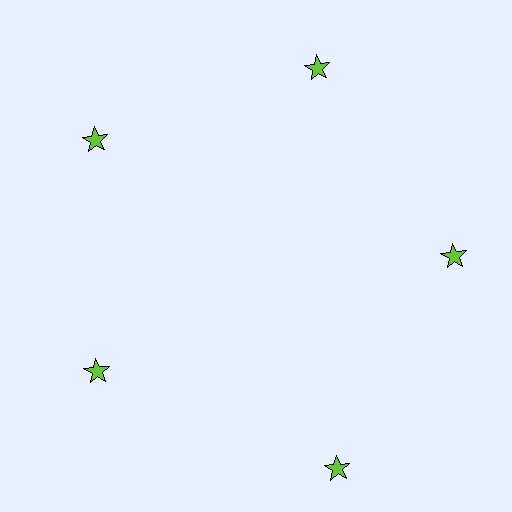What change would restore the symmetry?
The symmetry would be restored by moving it inward, back onto the ring so that all 5 stars sit at equal angles and equal distance from the center.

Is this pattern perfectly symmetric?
No. The 5 lime stars are arranged in a ring, but one element near the 5 o'clock position is pushed outward from the center, breaking the 5-fold rotational symmetry.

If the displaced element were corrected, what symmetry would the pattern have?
It would have 5-fold rotational symmetry — the pattern would map onto itself every 72 degrees.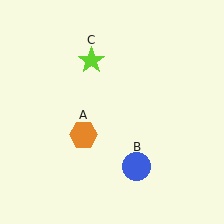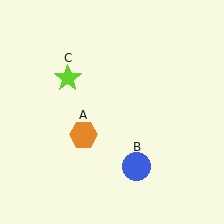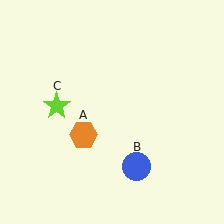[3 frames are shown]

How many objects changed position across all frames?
1 object changed position: lime star (object C).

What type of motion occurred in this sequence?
The lime star (object C) rotated counterclockwise around the center of the scene.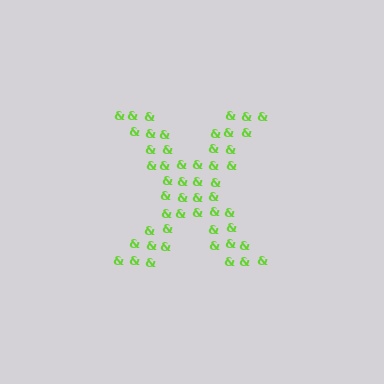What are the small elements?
The small elements are ampersands.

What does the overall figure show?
The overall figure shows the letter X.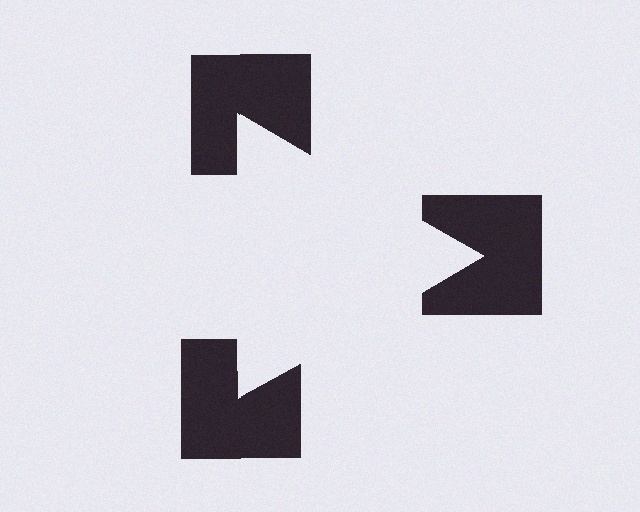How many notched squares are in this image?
There are 3 — one at each vertex of the illusory triangle.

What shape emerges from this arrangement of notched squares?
An illusory triangle — its edges are inferred from the aligned wedge cuts in the notched squares, not physically drawn.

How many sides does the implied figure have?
3 sides.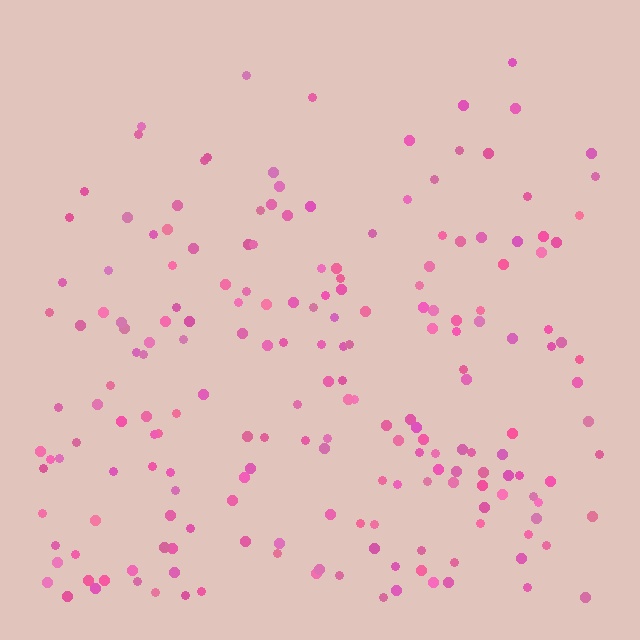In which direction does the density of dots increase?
From top to bottom, with the bottom side densest.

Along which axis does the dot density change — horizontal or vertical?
Vertical.